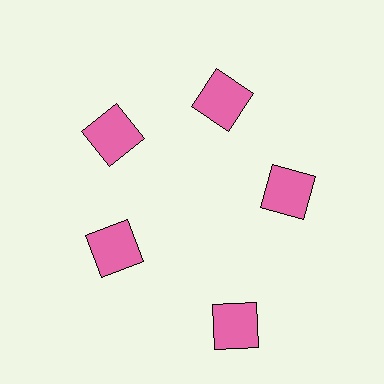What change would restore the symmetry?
The symmetry would be restored by moving it inward, back onto the ring so that all 5 squares sit at equal angles and equal distance from the center.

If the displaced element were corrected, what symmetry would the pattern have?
It would have 5-fold rotational symmetry — the pattern would map onto itself every 72 degrees.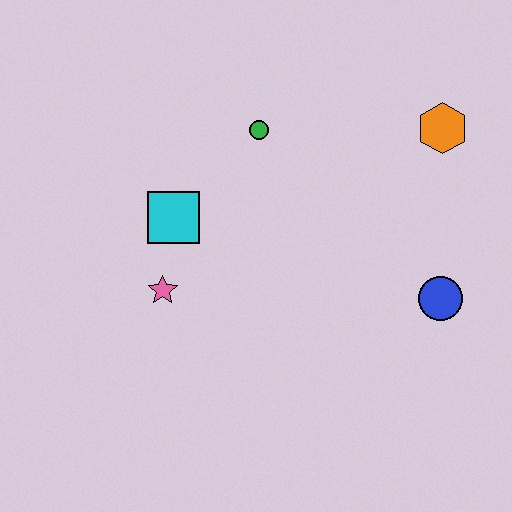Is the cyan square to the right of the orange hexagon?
No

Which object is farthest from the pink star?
The orange hexagon is farthest from the pink star.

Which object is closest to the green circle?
The cyan square is closest to the green circle.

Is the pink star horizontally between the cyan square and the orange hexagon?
No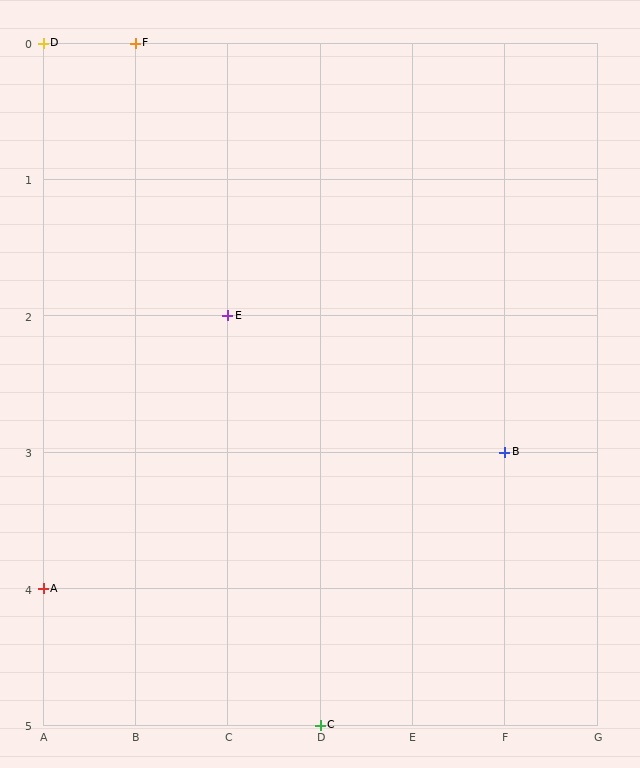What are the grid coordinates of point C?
Point C is at grid coordinates (D, 5).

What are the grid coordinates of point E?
Point E is at grid coordinates (C, 2).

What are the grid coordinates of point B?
Point B is at grid coordinates (F, 3).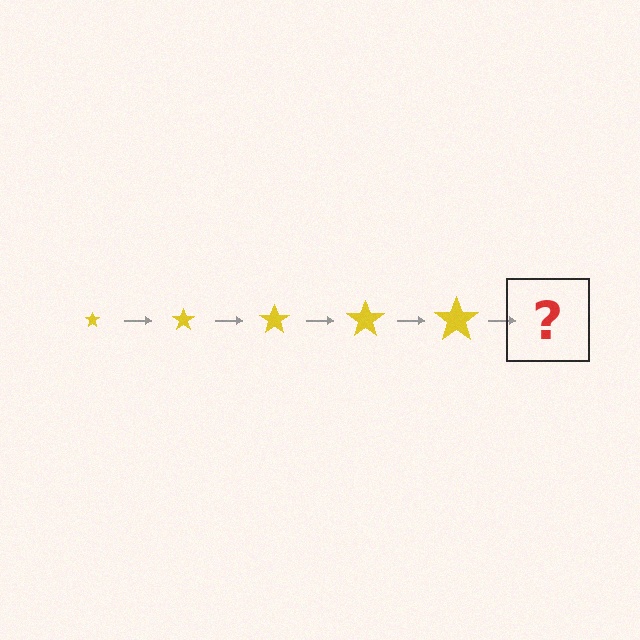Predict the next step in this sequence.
The next step is a yellow star, larger than the previous one.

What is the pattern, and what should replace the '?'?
The pattern is that the star gets progressively larger each step. The '?' should be a yellow star, larger than the previous one.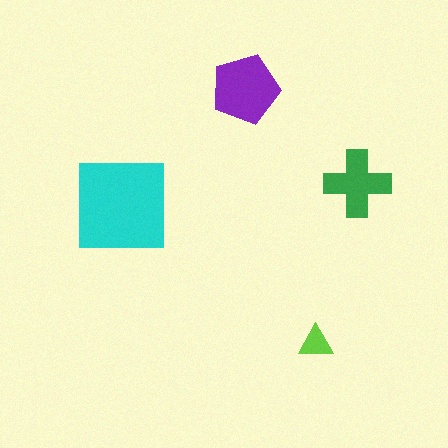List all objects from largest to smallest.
The cyan square, the purple pentagon, the green cross, the lime triangle.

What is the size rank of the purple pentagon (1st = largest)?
2nd.